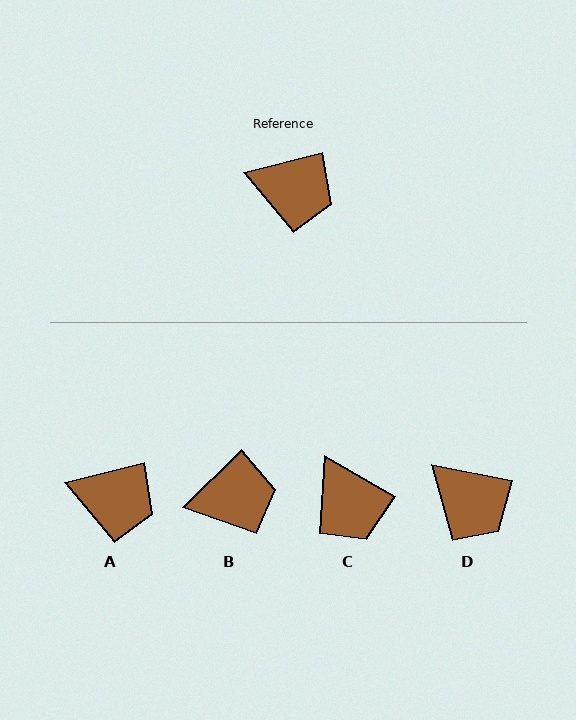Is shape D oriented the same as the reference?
No, it is off by about 25 degrees.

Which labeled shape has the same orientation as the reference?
A.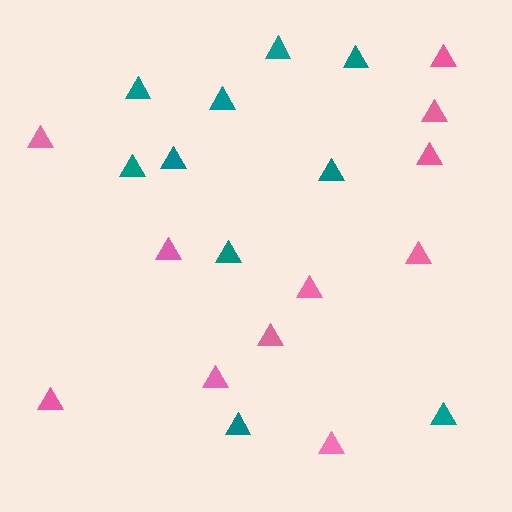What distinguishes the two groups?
There are 2 groups: one group of pink triangles (11) and one group of teal triangles (10).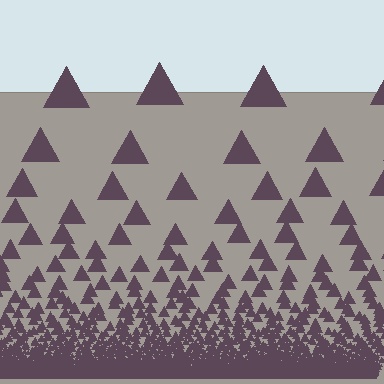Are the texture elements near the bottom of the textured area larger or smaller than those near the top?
Smaller. The gradient is inverted — elements near the bottom are smaller and denser.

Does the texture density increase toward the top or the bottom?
Density increases toward the bottom.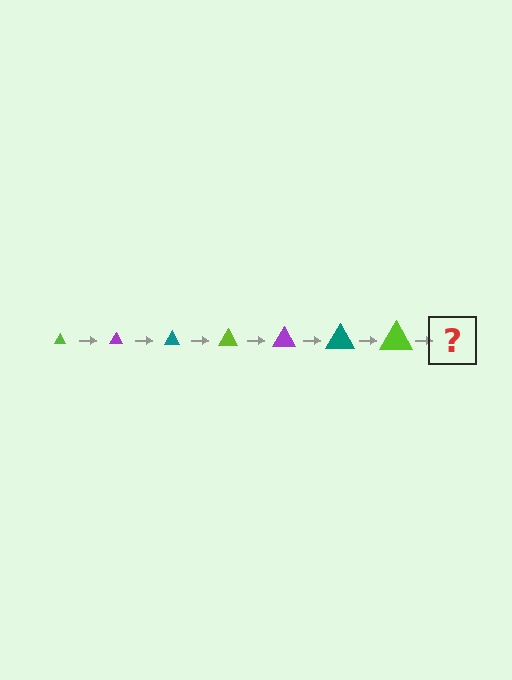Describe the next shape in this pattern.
It should be a purple triangle, larger than the previous one.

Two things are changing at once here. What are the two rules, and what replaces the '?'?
The two rules are that the triangle grows larger each step and the color cycles through lime, purple, and teal. The '?' should be a purple triangle, larger than the previous one.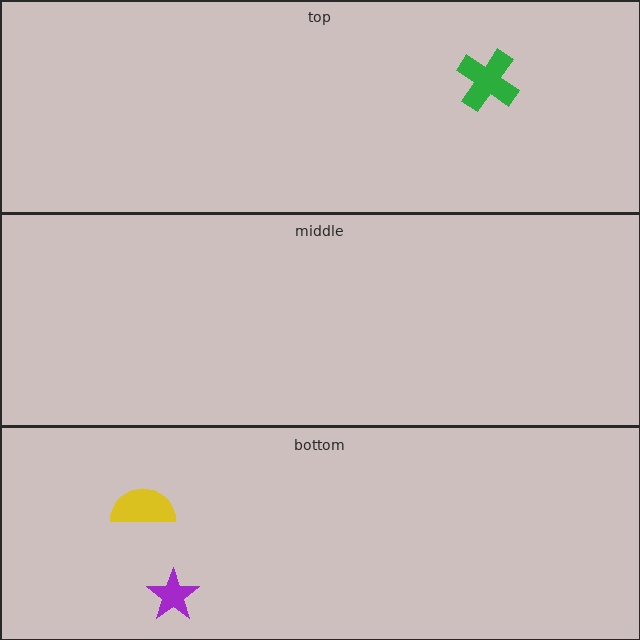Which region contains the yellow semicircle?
The bottom region.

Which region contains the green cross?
The top region.